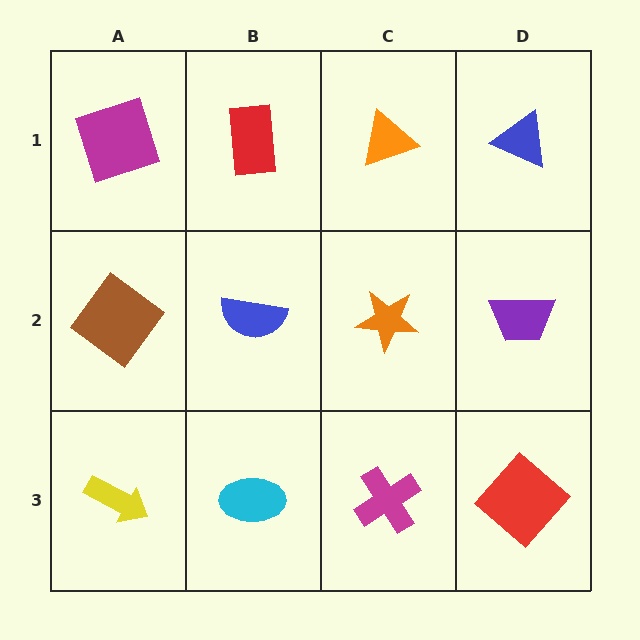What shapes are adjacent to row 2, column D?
A blue triangle (row 1, column D), a red diamond (row 3, column D), an orange star (row 2, column C).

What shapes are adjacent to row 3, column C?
An orange star (row 2, column C), a cyan ellipse (row 3, column B), a red diamond (row 3, column D).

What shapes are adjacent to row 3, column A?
A brown diamond (row 2, column A), a cyan ellipse (row 3, column B).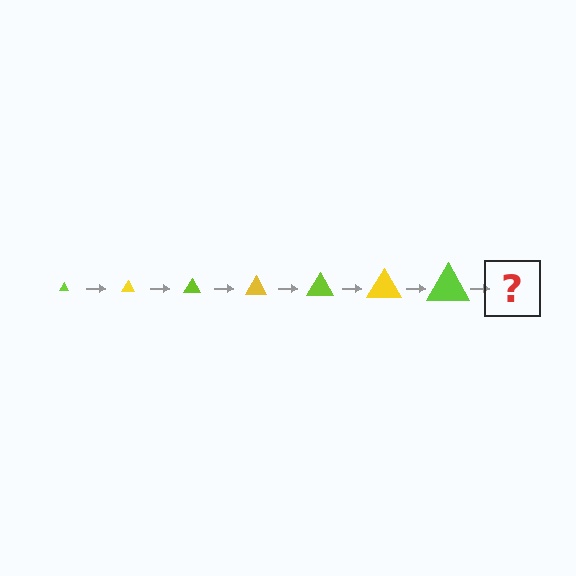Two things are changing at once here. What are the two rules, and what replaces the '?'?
The two rules are that the triangle grows larger each step and the color cycles through lime and yellow. The '?' should be a yellow triangle, larger than the previous one.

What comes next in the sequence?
The next element should be a yellow triangle, larger than the previous one.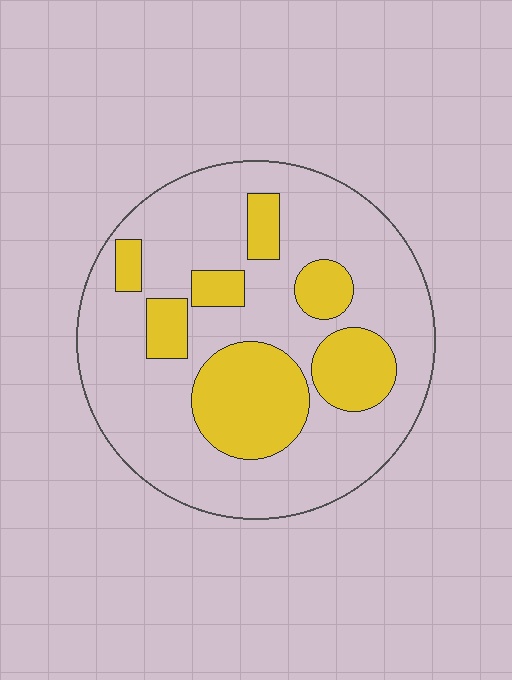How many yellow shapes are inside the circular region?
7.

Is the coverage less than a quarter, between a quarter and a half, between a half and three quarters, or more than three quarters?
Between a quarter and a half.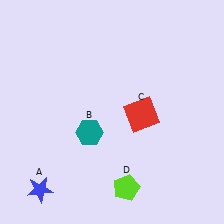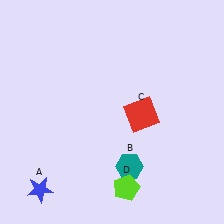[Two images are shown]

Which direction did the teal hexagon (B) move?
The teal hexagon (B) moved right.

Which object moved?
The teal hexagon (B) moved right.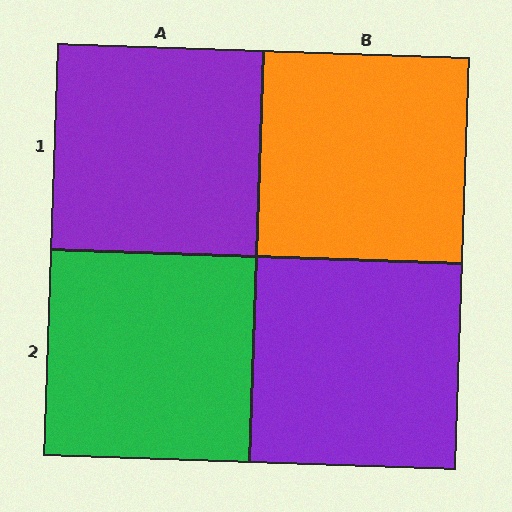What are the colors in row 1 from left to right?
Purple, orange.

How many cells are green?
1 cell is green.